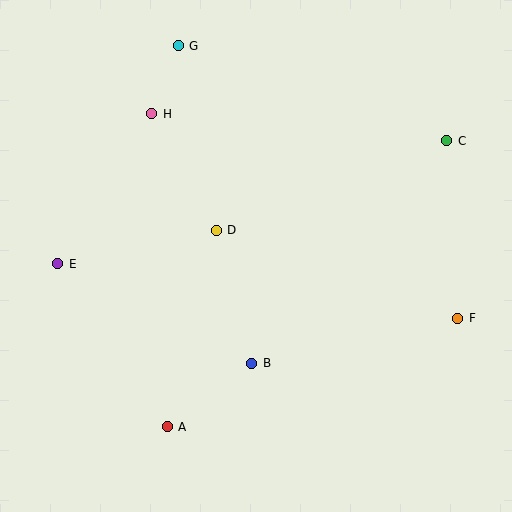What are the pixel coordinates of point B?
Point B is at (252, 363).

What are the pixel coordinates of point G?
Point G is at (178, 46).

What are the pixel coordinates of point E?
Point E is at (58, 264).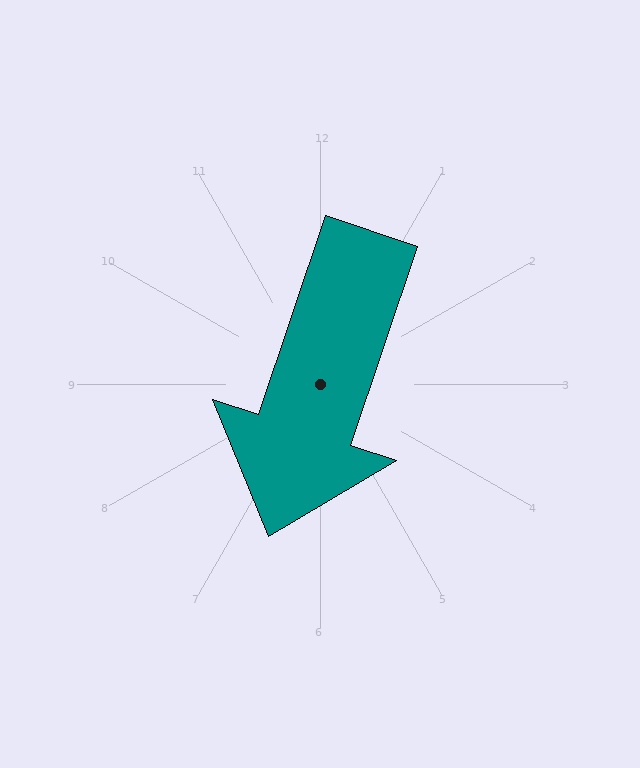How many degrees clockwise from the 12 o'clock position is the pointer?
Approximately 199 degrees.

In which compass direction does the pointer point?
South.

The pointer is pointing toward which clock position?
Roughly 7 o'clock.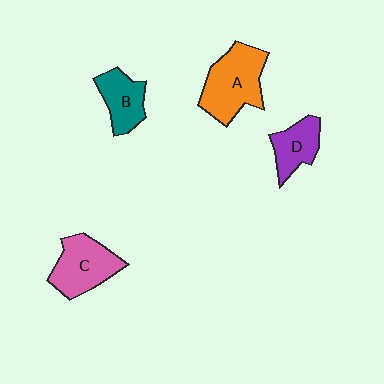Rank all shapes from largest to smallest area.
From largest to smallest: A (orange), C (pink), B (teal), D (purple).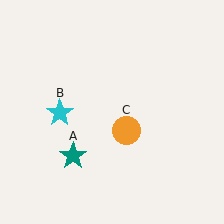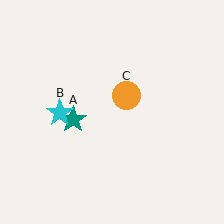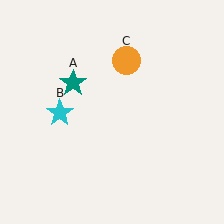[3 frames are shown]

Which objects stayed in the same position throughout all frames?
Cyan star (object B) remained stationary.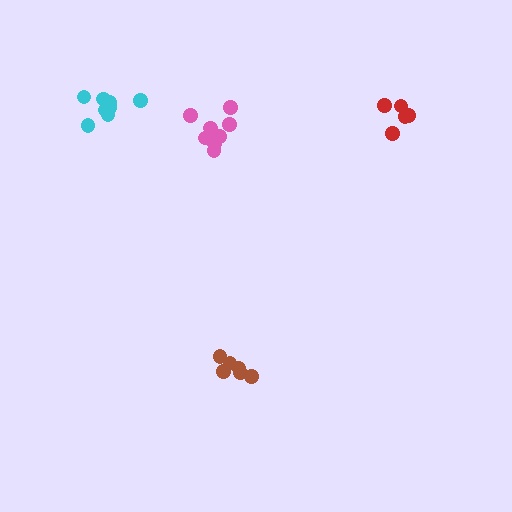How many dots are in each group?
Group 1: 6 dots, Group 2: 5 dots, Group 3: 10 dots, Group 4: 9 dots (30 total).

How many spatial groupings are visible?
There are 4 spatial groupings.